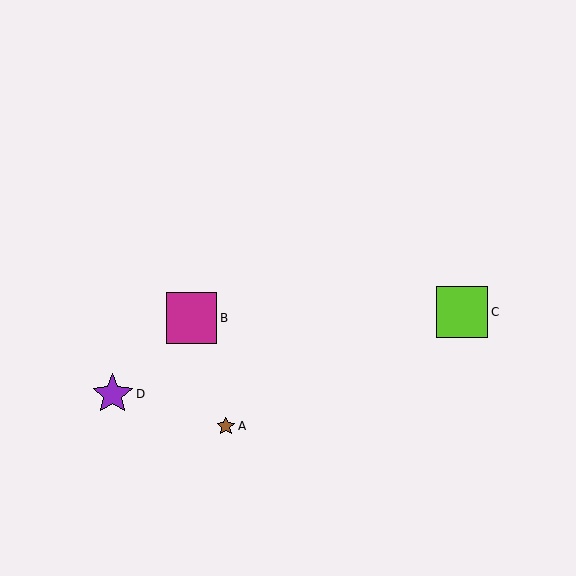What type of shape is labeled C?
Shape C is a lime square.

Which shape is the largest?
The lime square (labeled C) is the largest.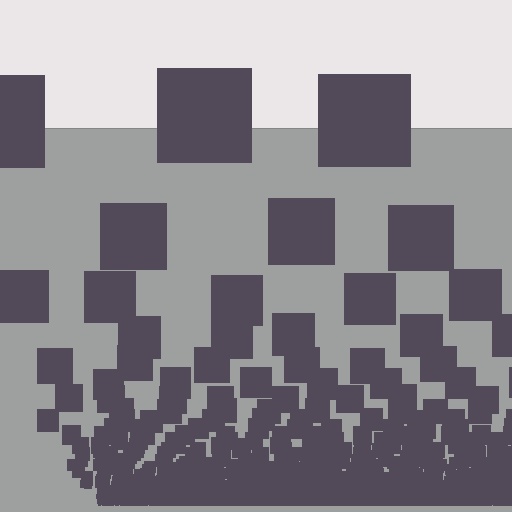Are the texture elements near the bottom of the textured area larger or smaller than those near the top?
Smaller. The gradient is inverted — elements near the bottom are smaller and denser.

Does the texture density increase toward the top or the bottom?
Density increases toward the bottom.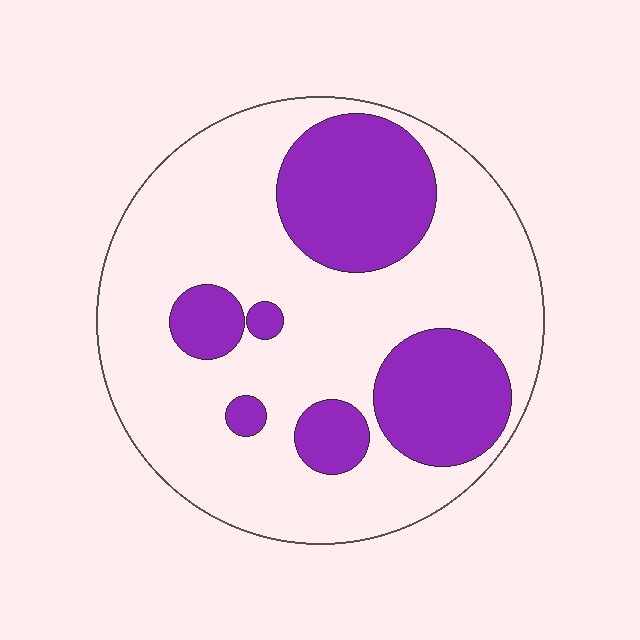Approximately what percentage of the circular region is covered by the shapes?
Approximately 30%.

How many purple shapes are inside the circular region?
6.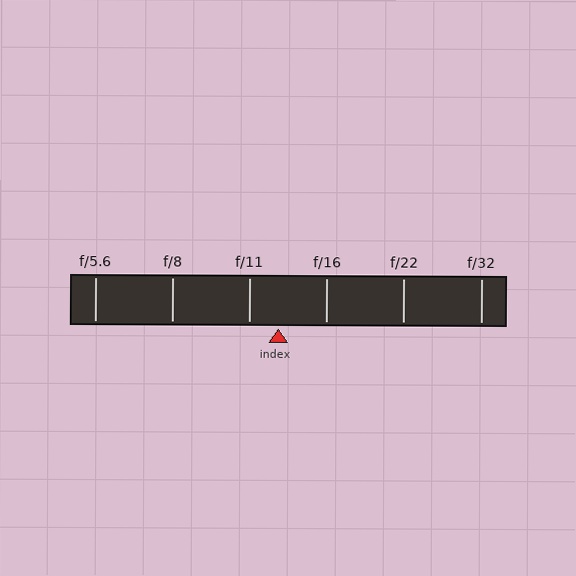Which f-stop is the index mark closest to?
The index mark is closest to f/11.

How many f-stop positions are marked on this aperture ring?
There are 6 f-stop positions marked.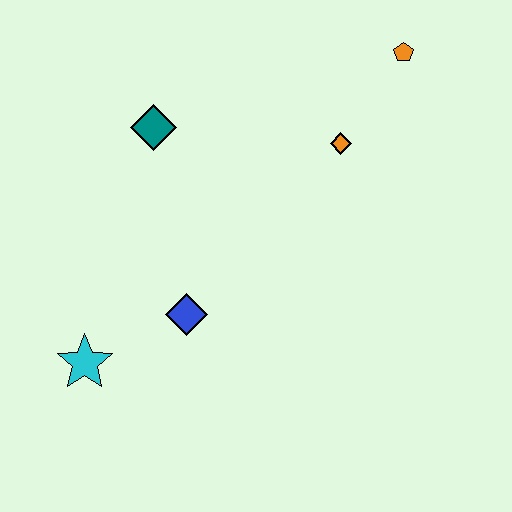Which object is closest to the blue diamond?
The cyan star is closest to the blue diamond.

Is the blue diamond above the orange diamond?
No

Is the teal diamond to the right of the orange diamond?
No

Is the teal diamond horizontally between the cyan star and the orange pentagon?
Yes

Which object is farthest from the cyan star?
The orange pentagon is farthest from the cyan star.